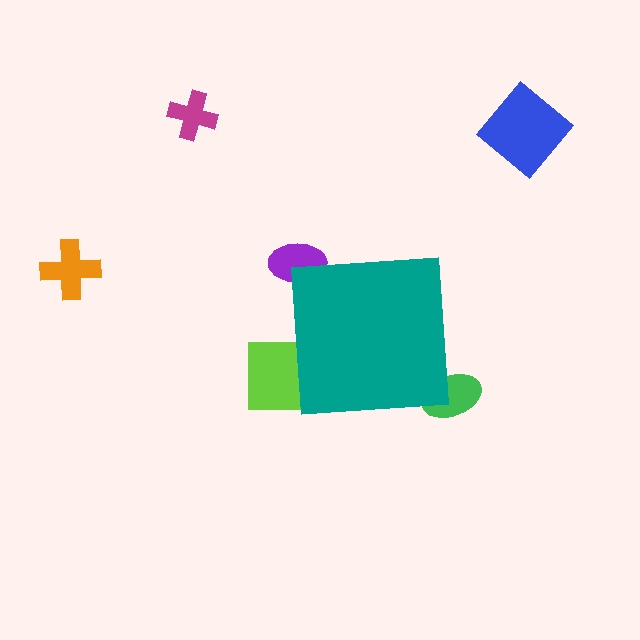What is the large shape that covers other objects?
A teal square.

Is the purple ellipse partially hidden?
Yes, the purple ellipse is partially hidden behind the teal square.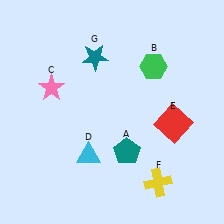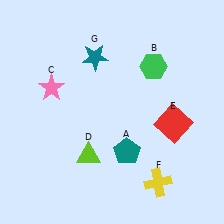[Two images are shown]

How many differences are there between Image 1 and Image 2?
There is 1 difference between the two images.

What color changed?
The triangle (D) changed from cyan in Image 1 to lime in Image 2.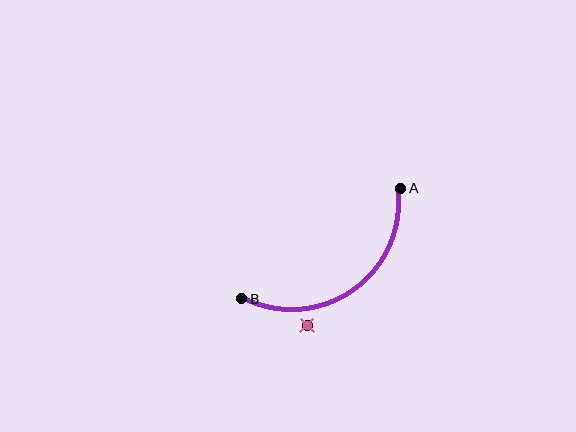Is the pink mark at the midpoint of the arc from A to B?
No — the pink mark does not lie on the arc at all. It sits slightly outside the curve.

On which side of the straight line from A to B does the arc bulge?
The arc bulges below and to the right of the straight line connecting A and B.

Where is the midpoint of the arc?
The arc midpoint is the point on the curve farthest from the straight line joining A and B. It sits below and to the right of that line.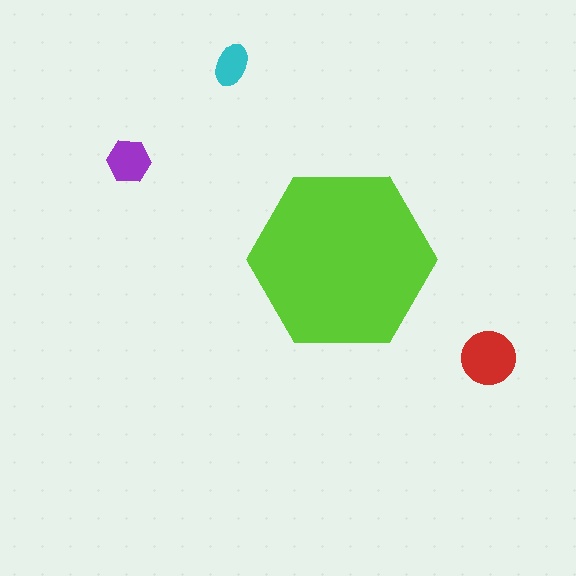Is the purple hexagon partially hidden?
No, the purple hexagon is fully visible.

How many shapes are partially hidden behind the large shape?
0 shapes are partially hidden.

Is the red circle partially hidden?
No, the red circle is fully visible.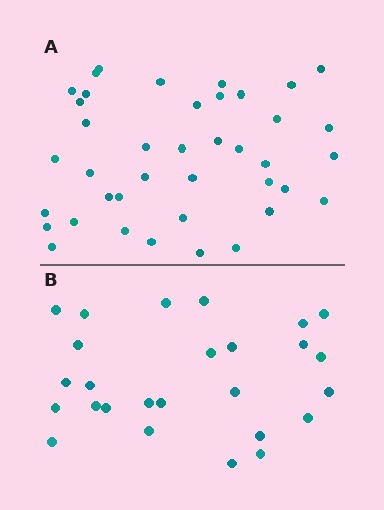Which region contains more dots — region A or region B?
Region A (the top region) has more dots.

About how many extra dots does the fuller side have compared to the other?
Region A has approximately 15 more dots than region B.